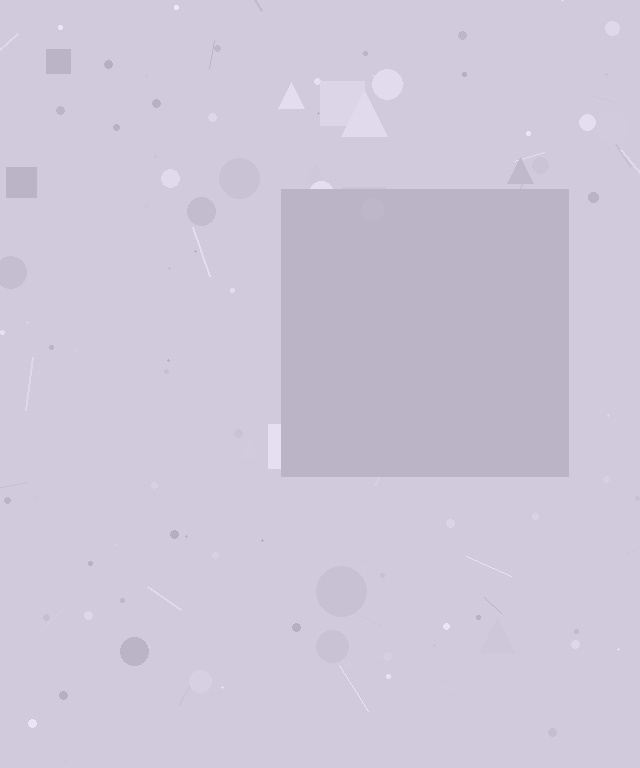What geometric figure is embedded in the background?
A square is embedded in the background.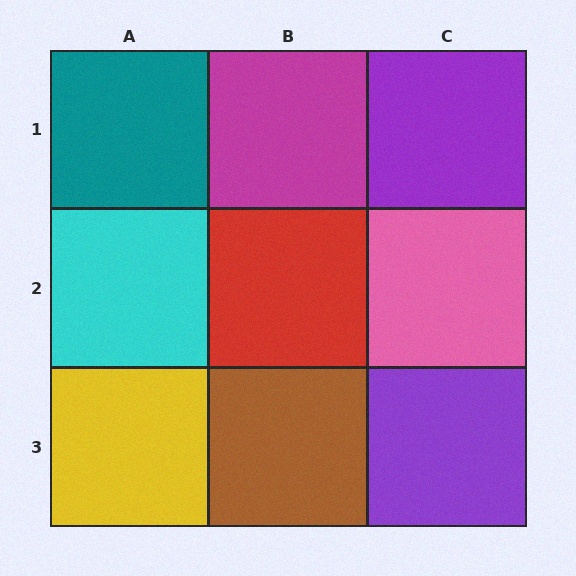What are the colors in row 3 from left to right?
Yellow, brown, purple.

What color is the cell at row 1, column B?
Magenta.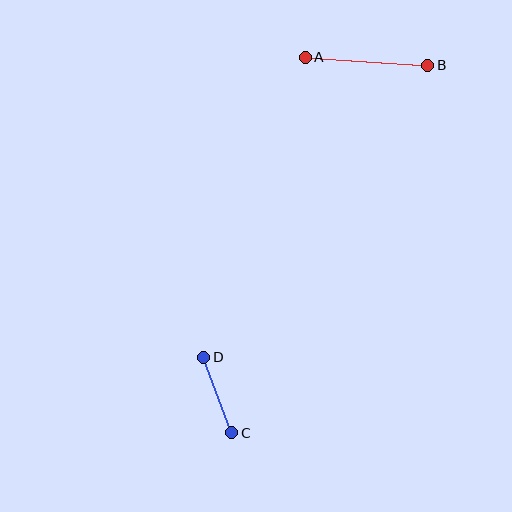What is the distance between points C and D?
The distance is approximately 80 pixels.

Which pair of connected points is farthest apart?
Points A and B are farthest apart.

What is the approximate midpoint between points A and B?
The midpoint is at approximately (366, 61) pixels.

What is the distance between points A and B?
The distance is approximately 123 pixels.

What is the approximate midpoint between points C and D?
The midpoint is at approximately (218, 395) pixels.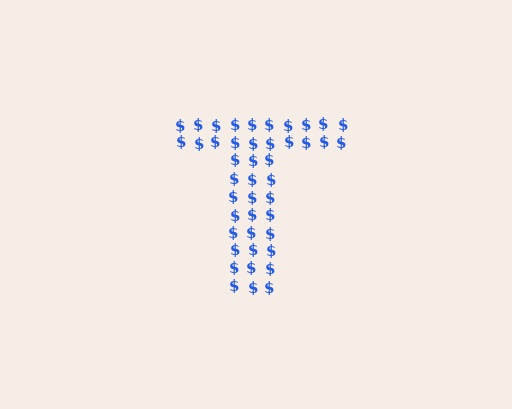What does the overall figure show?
The overall figure shows the letter T.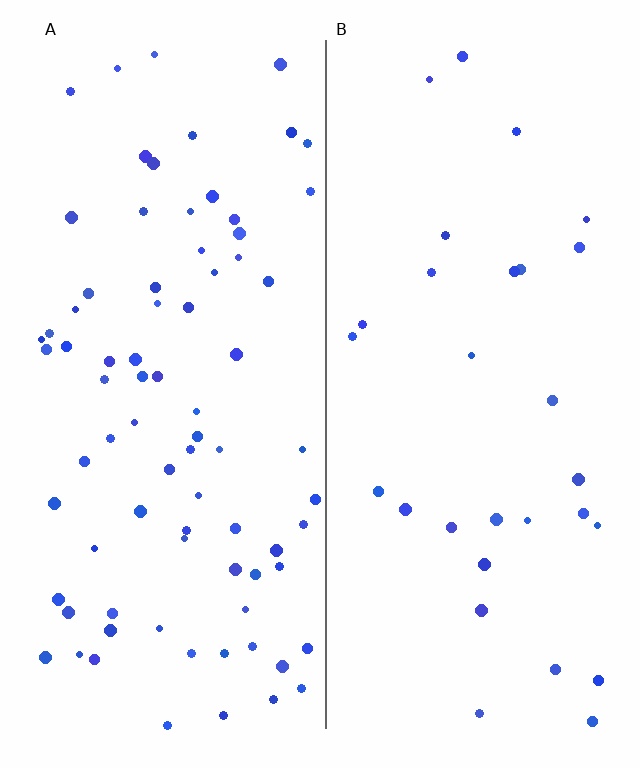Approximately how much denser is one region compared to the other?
Approximately 2.7× — region A over region B.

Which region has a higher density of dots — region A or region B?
A (the left).